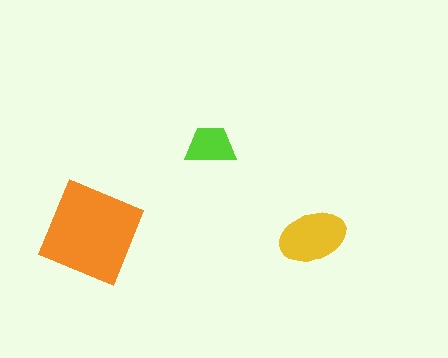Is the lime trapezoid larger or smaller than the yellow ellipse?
Smaller.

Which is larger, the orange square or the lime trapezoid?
The orange square.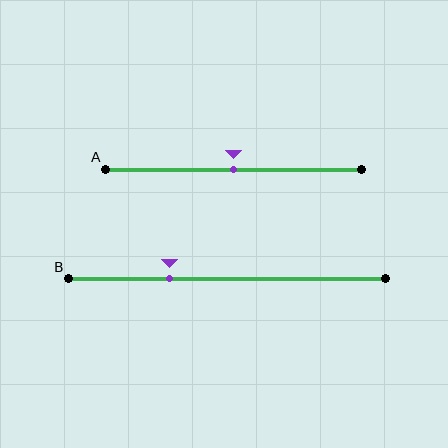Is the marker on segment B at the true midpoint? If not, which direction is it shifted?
No, the marker on segment B is shifted to the left by about 18% of the segment length.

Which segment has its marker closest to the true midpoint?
Segment A has its marker closest to the true midpoint.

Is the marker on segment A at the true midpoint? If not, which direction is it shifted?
Yes, the marker on segment A is at the true midpoint.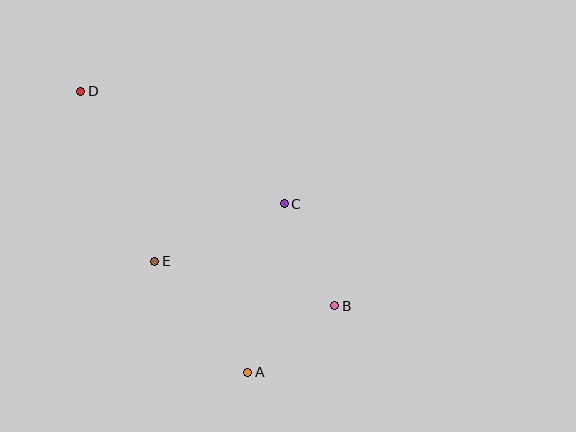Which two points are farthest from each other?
Points B and D are farthest from each other.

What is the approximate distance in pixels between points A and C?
The distance between A and C is approximately 173 pixels.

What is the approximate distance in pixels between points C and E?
The distance between C and E is approximately 142 pixels.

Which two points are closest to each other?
Points A and B are closest to each other.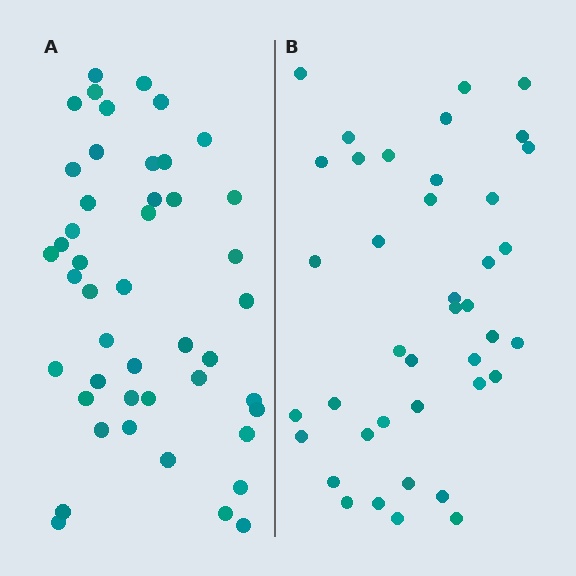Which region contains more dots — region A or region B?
Region A (the left region) has more dots.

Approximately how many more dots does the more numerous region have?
Region A has about 6 more dots than region B.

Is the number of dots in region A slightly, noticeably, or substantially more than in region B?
Region A has only slightly more — the two regions are fairly close. The ratio is roughly 1.1 to 1.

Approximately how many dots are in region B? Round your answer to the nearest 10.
About 40 dots.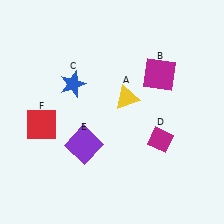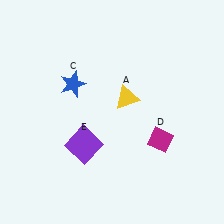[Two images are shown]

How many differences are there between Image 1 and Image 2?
There are 2 differences between the two images.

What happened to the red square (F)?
The red square (F) was removed in Image 2. It was in the bottom-left area of Image 1.